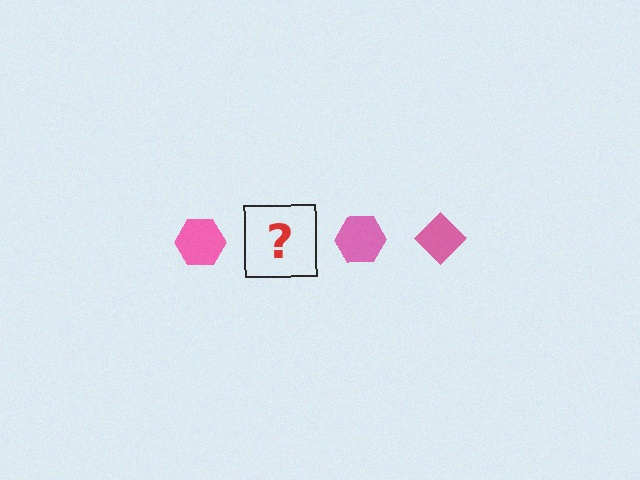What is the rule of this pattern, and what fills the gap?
The rule is that the pattern cycles through hexagon, diamond shapes in pink. The gap should be filled with a pink diamond.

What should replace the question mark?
The question mark should be replaced with a pink diamond.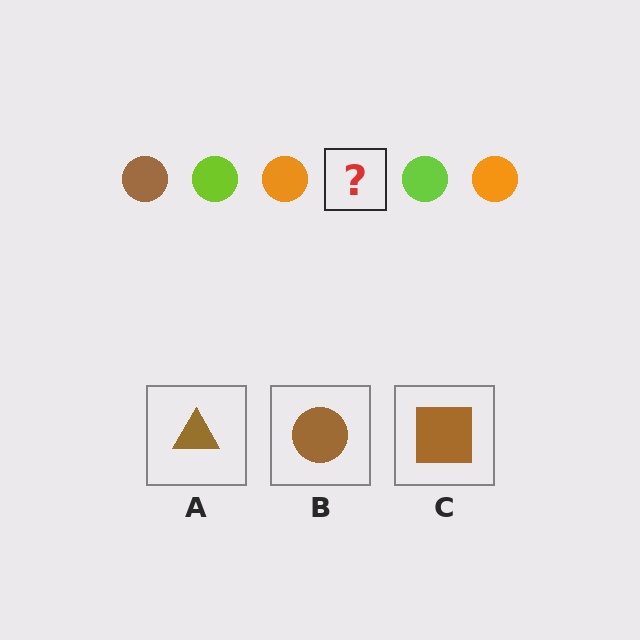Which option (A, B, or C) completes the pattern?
B.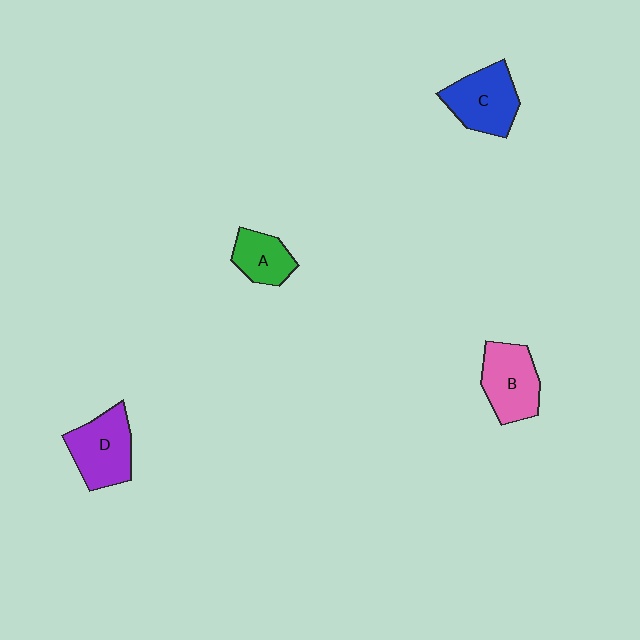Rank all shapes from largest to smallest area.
From largest to smallest: D (purple), C (blue), B (pink), A (green).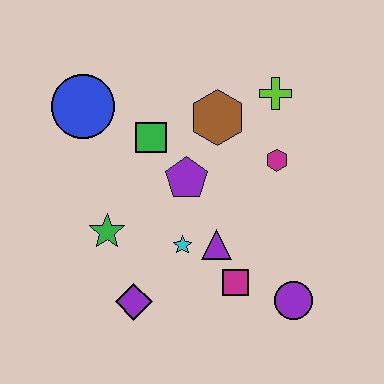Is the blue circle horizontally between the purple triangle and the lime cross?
No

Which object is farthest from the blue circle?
The purple circle is farthest from the blue circle.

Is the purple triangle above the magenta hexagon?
No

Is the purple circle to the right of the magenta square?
Yes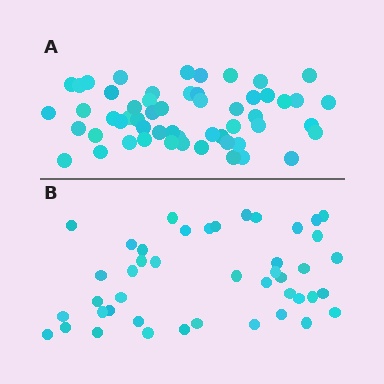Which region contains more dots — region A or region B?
Region A (the top region) has more dots.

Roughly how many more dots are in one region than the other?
Region A has roughly 12 or so more dots than region B.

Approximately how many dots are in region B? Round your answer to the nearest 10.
About 40 dots. (The exact count is 44, which rounds to 40.)